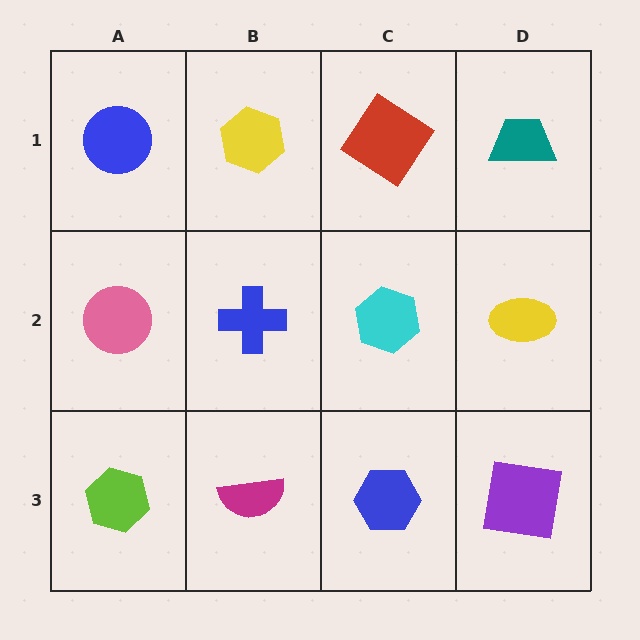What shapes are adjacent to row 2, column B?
A yellow hexagon (row 1, column B), a magenta semicircle (row 3, column B), a pink circle (row 2, column A), a cyan hexagon (row 2, column C).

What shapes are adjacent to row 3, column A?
A pink circle (row 2, column A), a magenta semicircle (row 3, column B).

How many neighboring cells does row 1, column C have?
3.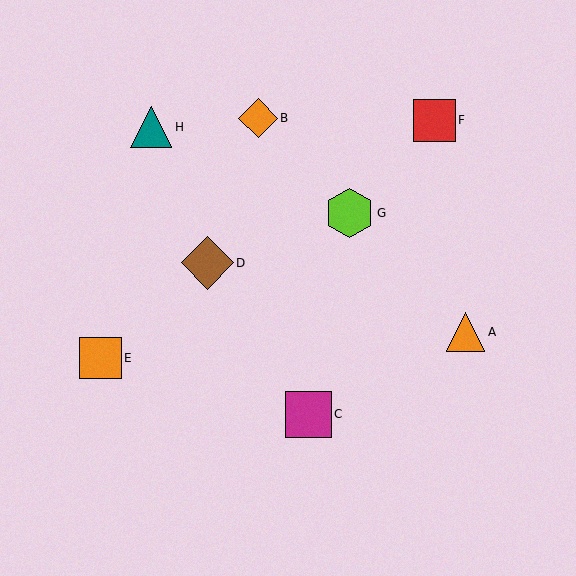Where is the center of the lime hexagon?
The center of the lime hexagon is at (349, 213).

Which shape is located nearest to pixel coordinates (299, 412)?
The magenta square (labeled C) at (308, 414) is nearest to that location.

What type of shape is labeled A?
Shape A is an orange triangle.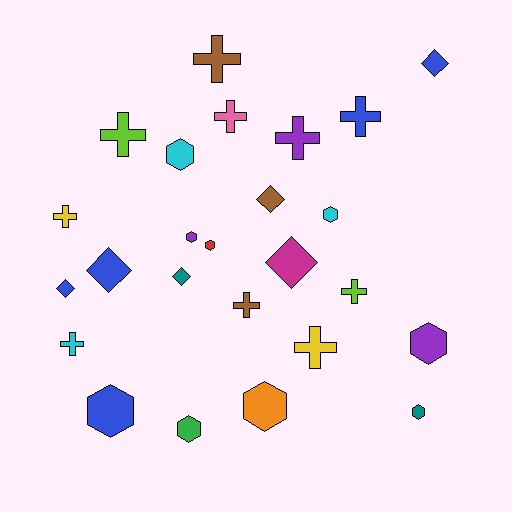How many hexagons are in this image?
There are 9 hexagons.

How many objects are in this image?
There are 25 objects.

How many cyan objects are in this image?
There are 3 cyan objects.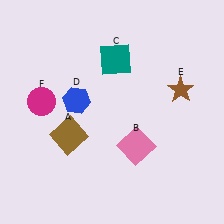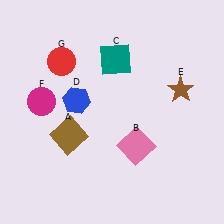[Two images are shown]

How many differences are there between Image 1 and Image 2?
There is 1 difference between the two images.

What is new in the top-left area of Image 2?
A red circle (G) was added in the top-left area of Image 2.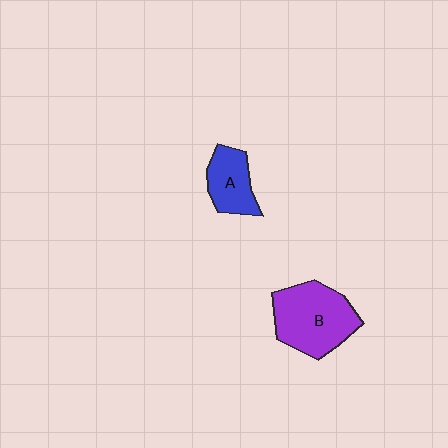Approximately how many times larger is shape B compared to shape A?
Approximately 1.8 times.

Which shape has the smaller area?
Shape A (blue).